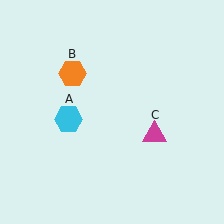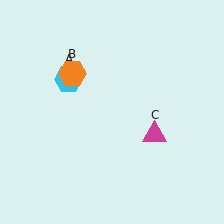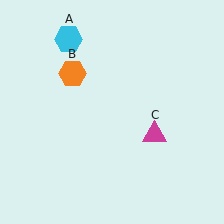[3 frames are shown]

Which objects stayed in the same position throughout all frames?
Orange hexagon (object B) and magenta triangle (object C) remained stationary.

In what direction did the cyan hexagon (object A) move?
The cyan hexagon (object A) moved up.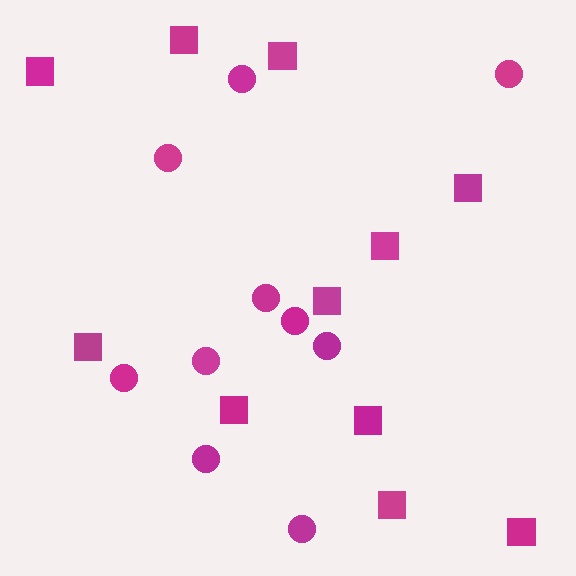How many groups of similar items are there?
There are 2 groups: one group of squares (11) and one group of circles (10).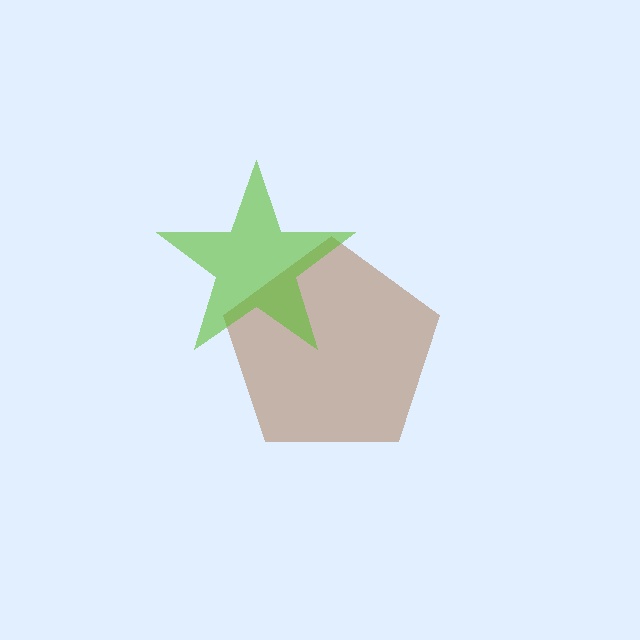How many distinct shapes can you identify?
There are 2 distinct shapes: a brown pentagon, a lime star.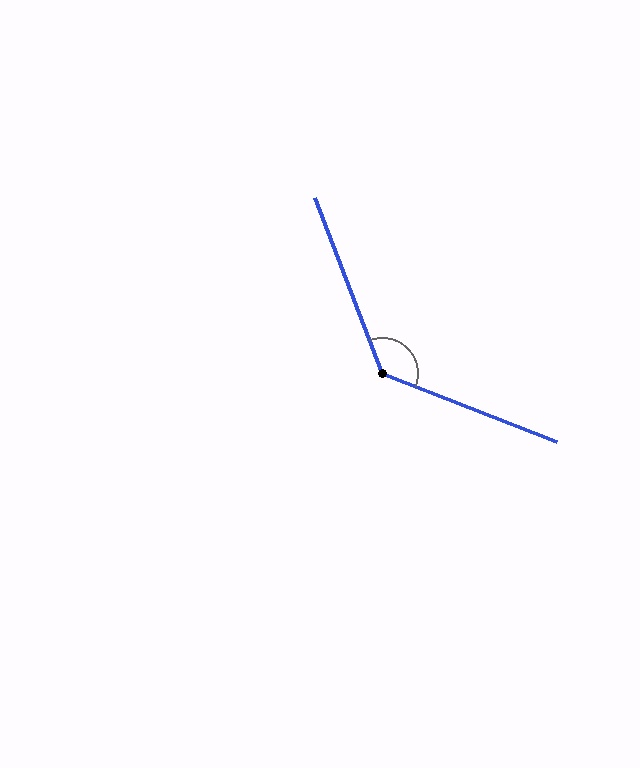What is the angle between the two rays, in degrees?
Approximately 133 degrees.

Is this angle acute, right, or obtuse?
It is obtuse.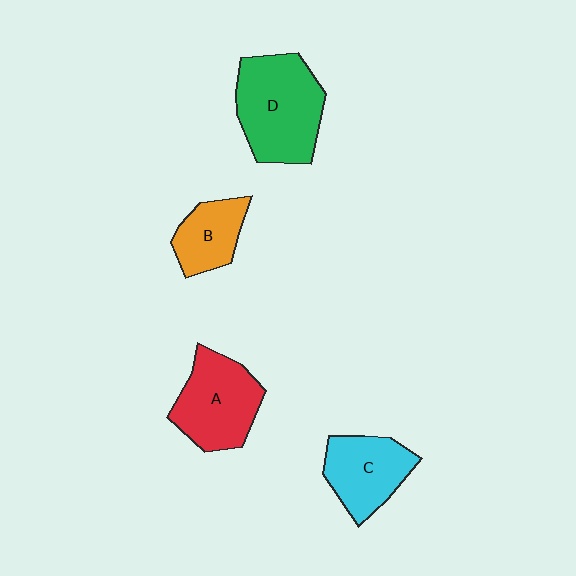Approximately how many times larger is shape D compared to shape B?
Approximately 1.9 times.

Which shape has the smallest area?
Shape B (orange).